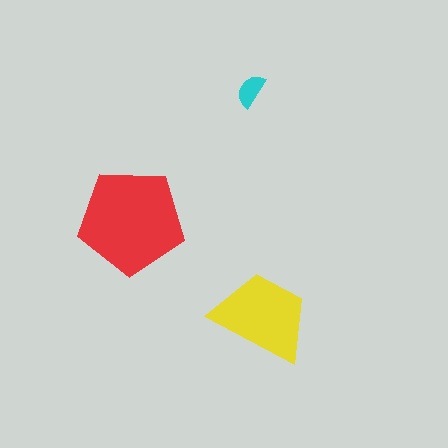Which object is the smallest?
The cyan semicircle.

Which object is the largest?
The red pentagon.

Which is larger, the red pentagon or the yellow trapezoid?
The red pentagon.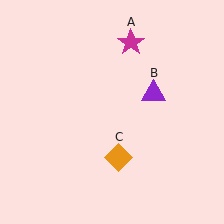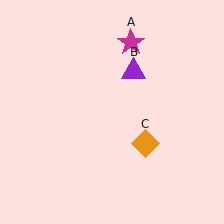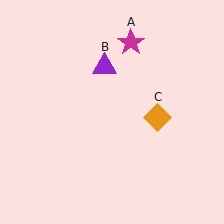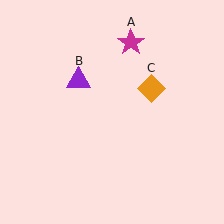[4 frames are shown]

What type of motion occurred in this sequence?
The purple triangle (object B), orange diamond (object C) rotated counterclockwise around the center of the scene.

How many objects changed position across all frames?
2 objects changed position: purple triangle (object B), orange diamond (object C).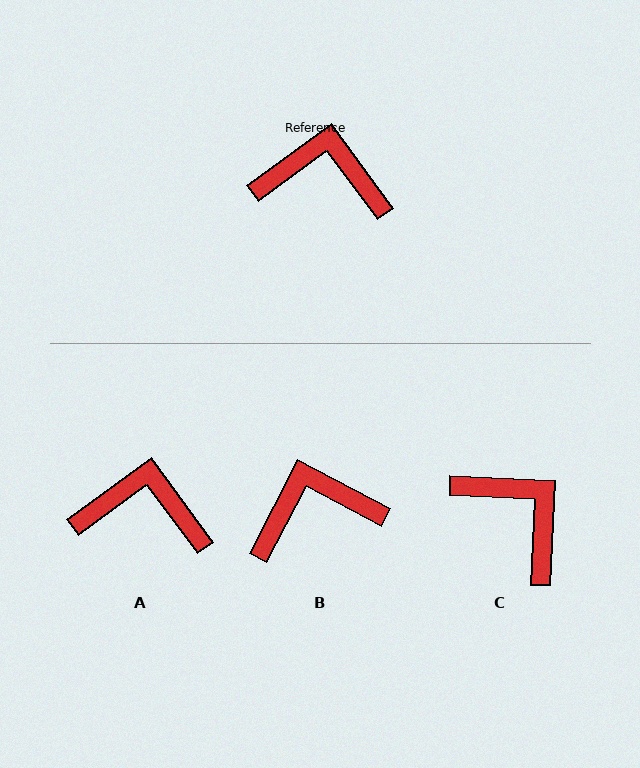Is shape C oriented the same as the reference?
No, it is off by about 39 degrees.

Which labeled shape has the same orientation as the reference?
A.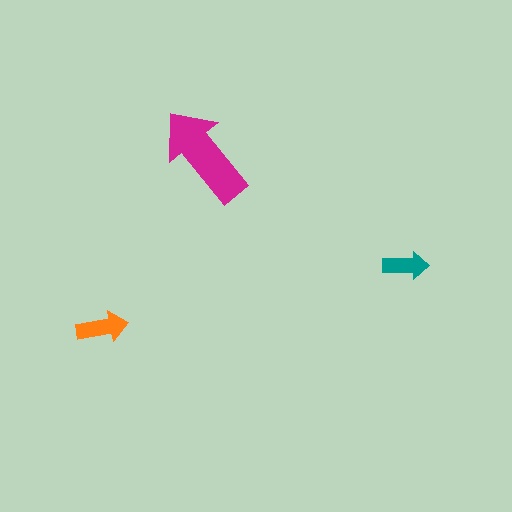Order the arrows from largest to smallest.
the magenta one, the orange one, the teal one.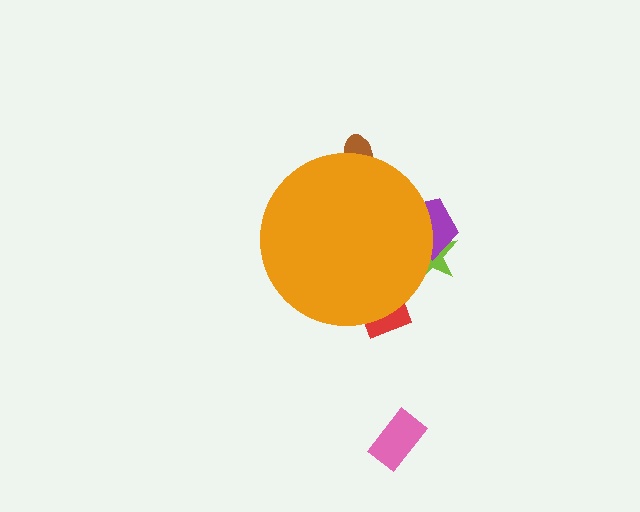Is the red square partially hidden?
Yes, the red square is partially hidden behind the orange circle.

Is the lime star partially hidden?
Yes, the lime star is partially hidden behind the orange circle.